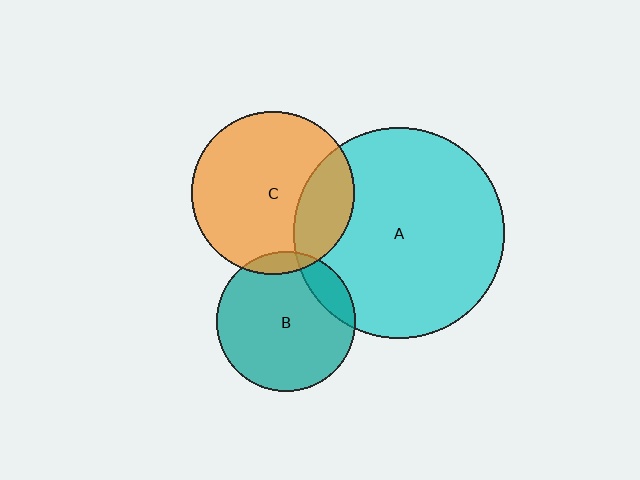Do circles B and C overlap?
Yes.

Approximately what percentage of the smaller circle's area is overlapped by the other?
Approximately 10%.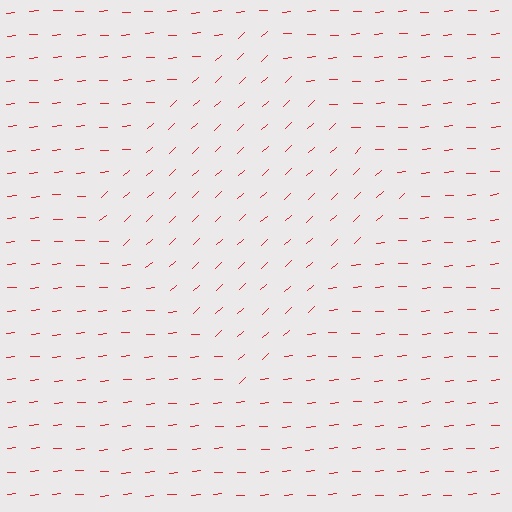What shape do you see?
I see a diamond.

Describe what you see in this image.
The image is filled with small red line segments. A diamond region in the image has lines oriented differently from the surrounding lines, creating a visible texture boundary.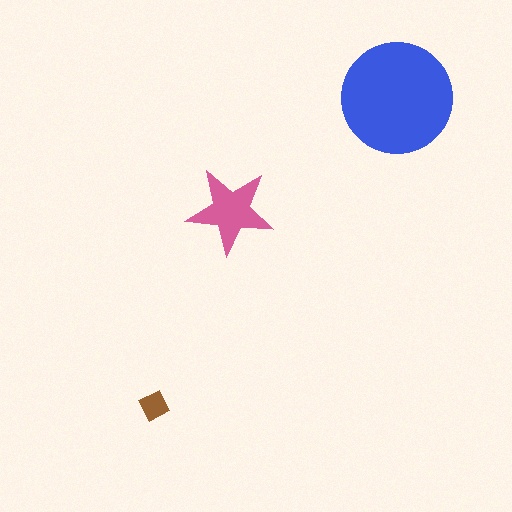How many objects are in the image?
There are 3 objects in the image.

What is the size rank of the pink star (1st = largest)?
2nd.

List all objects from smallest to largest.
The brown diamond, the pink star, the blue circle.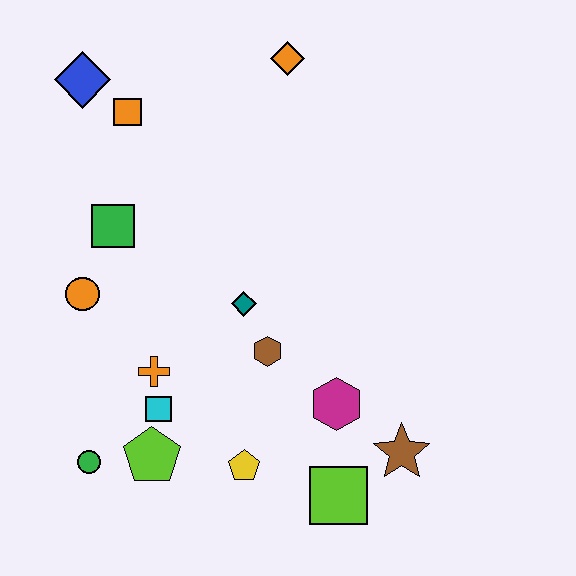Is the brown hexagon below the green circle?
No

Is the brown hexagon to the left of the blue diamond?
No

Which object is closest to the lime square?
The brown star is closest to the lime square.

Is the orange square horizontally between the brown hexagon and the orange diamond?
No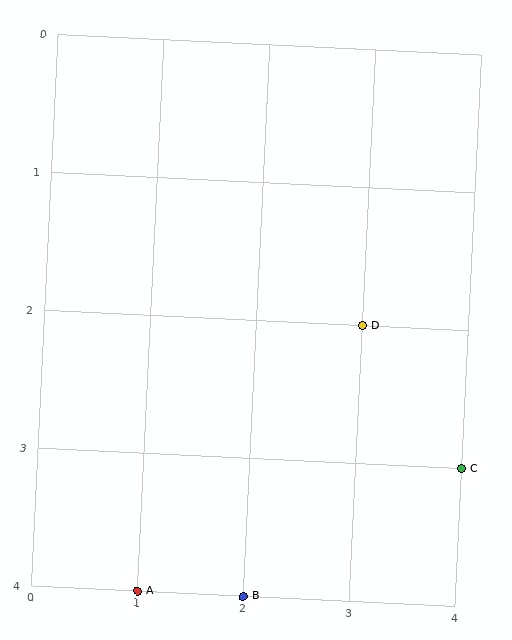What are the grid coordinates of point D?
Point D is at grid coordinates (3, 2).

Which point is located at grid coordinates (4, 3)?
Point C is at (4, 3).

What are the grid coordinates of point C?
Point C is at grid coordinates (4, 3).